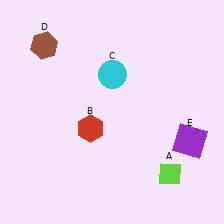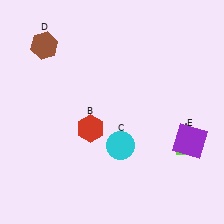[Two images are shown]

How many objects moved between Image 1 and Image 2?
2 objects moved between the two images.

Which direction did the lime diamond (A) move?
The lime diamond (A) moved up.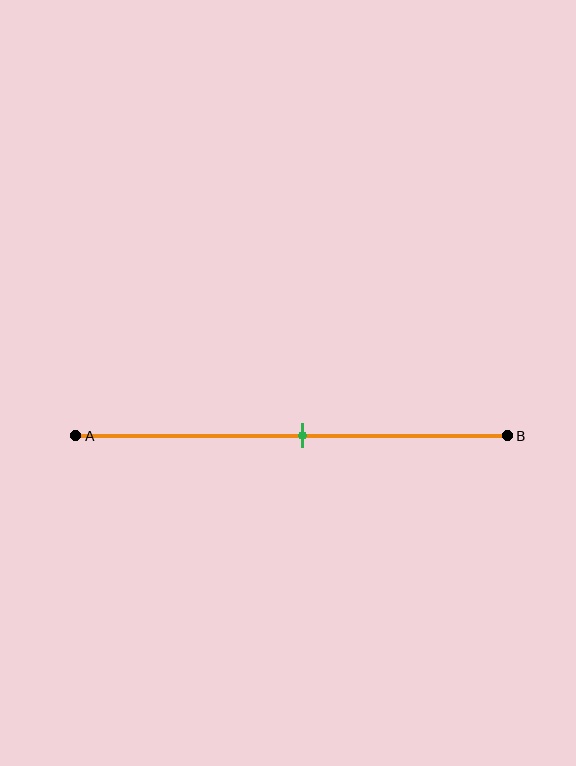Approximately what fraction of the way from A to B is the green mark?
The green mark is approximately 55% of the way from A to B.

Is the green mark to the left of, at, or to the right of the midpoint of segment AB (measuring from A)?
The green mark is approximately at the midpoint of segment AB.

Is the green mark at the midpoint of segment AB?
Yes, the mark is approximately at the midpoint.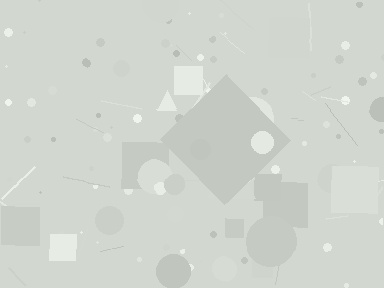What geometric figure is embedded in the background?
A diamond is embedded in the background.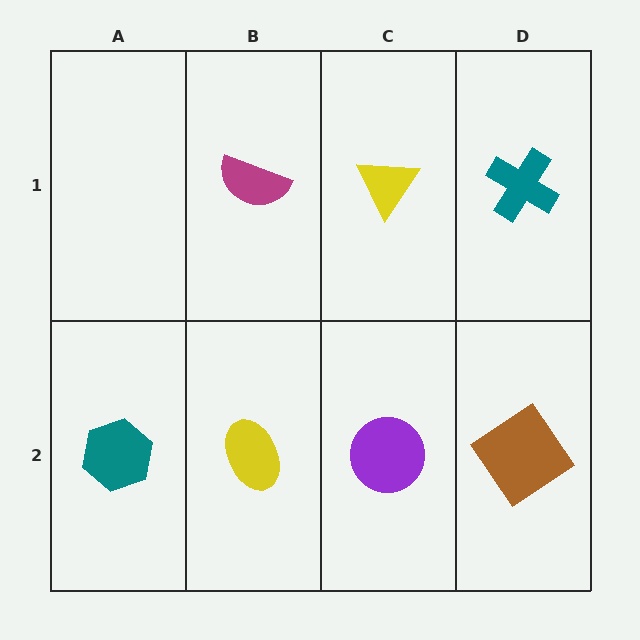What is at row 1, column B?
A magenta semicircle.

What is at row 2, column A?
A teal hexagon.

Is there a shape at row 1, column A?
No, that cell is empty.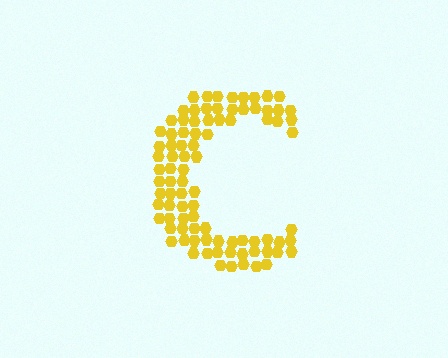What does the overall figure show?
The overall figure shows the letter C.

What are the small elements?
The small elements are hexagons.